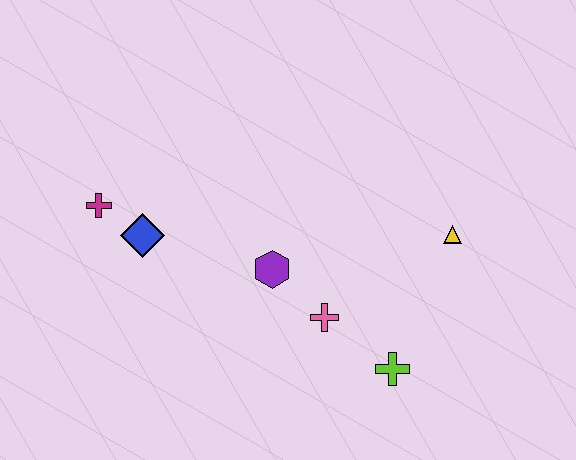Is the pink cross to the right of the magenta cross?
Yes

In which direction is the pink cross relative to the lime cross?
The pink cross is to the left of the lime cross.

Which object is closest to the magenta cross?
The blue diamond is closest to the magenta cross.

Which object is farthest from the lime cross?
The magenta cross is farthest from the lime cross.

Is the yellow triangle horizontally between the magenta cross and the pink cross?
No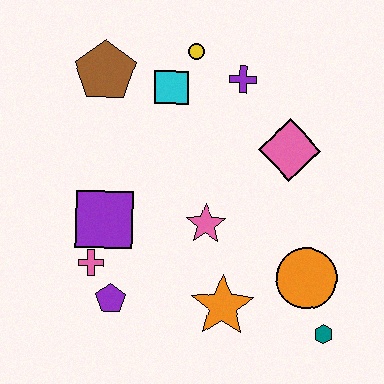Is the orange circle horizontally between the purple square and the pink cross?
No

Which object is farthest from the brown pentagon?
The teal hexagon is farthest from the brown pentagon.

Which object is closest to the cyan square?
The yellow circle is closest to the cyan square.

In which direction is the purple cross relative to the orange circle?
The purple cross is above the orange circle.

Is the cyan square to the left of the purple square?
No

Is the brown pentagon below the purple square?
No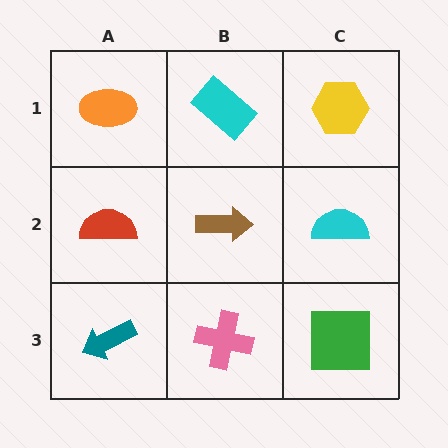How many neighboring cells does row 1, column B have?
3.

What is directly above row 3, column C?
A cyan semicircle.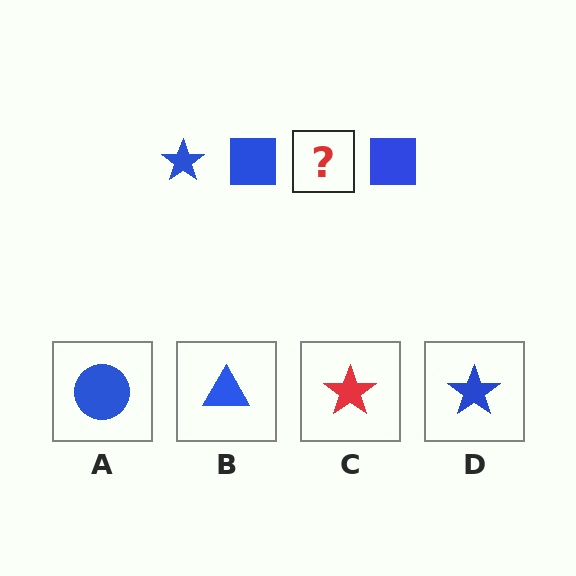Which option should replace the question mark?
Option D.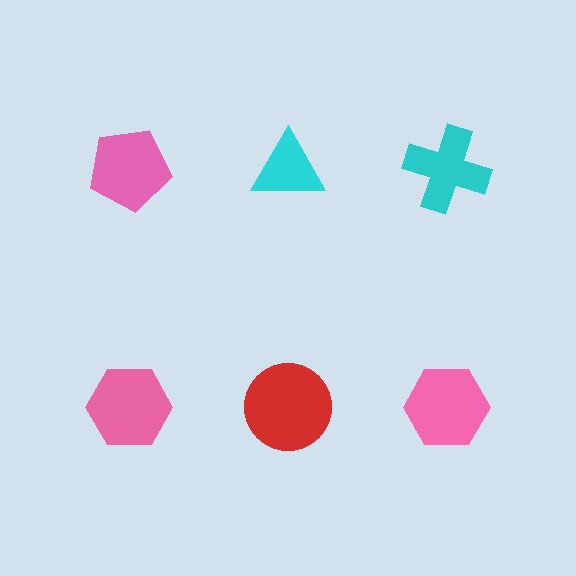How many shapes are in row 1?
3 shapes.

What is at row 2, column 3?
A pink hexagon.